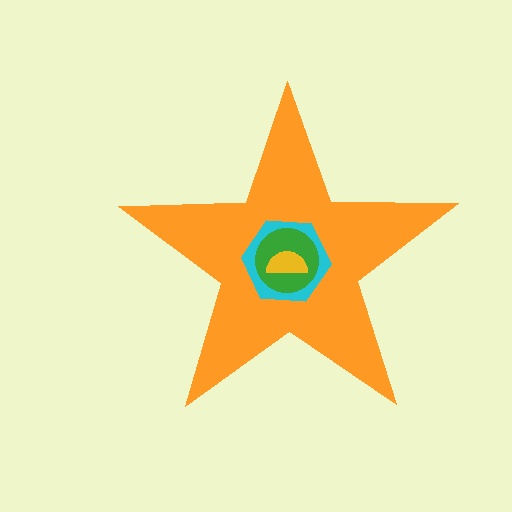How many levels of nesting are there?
4.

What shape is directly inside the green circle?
The yellow semicircle.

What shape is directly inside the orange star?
The cyan hexagon.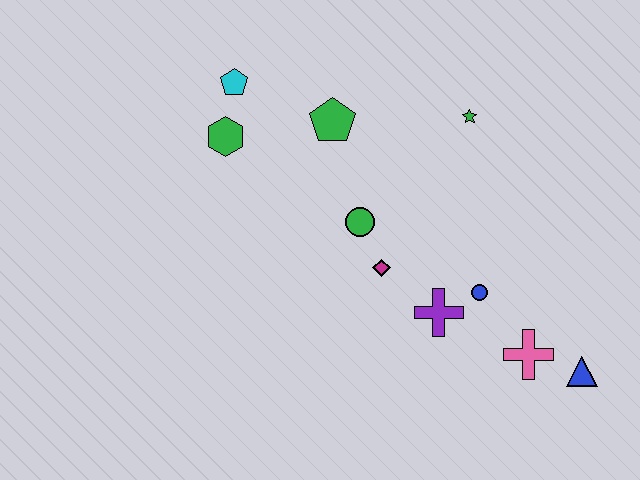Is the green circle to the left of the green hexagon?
No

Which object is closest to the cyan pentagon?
The green hexagon is closest to the cyan pentagon.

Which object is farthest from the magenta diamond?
The cyan pentagon is farthest from the magenta diamond.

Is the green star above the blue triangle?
Yes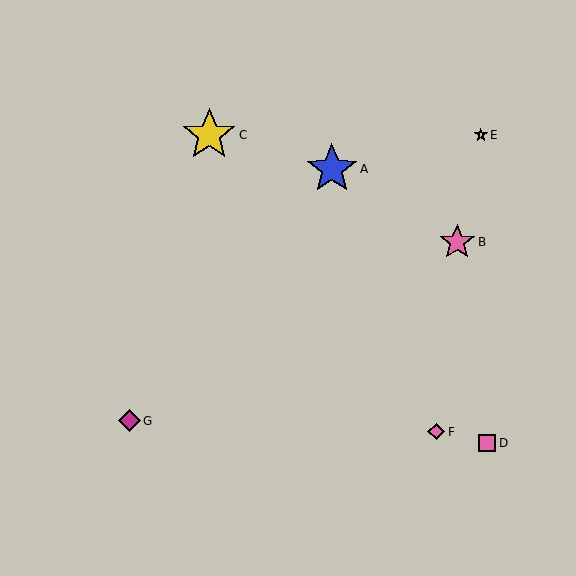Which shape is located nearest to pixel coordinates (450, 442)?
The pink diamond (labeled F) at (436, 432) is nearest to that location.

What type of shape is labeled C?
Shape C is a yellow star.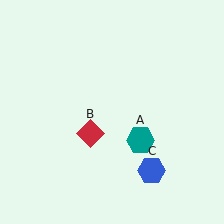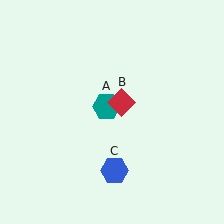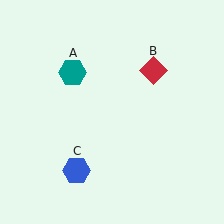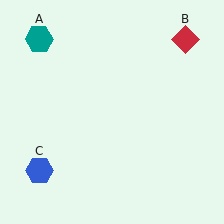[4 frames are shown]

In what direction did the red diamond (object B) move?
The red diamond (object B) moved up and to the right.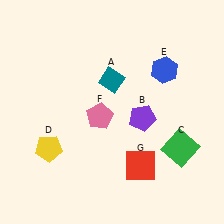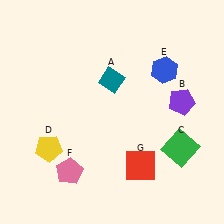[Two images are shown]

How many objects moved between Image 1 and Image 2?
2 objects moved between the two images.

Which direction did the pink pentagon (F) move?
The pink pentagon (F) moved down.